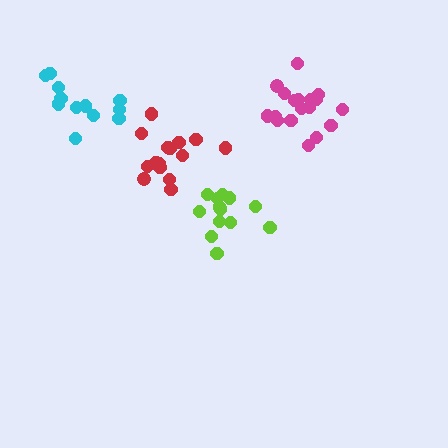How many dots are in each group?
Group 1: 18 dots, Group 2: 12 dots, Group 3: 15 dots, Group 4: 13 dots (58 total).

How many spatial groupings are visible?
There are 4 spatial groupings.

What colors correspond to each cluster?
The clusters are colored: magenta, cyan, red, lime.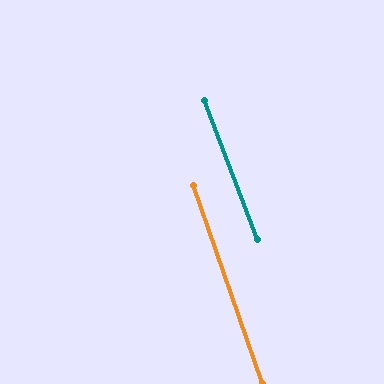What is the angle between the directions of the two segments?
Approximately 2 degrees.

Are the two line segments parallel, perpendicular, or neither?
Parallel — their directions differ by only 2.0°.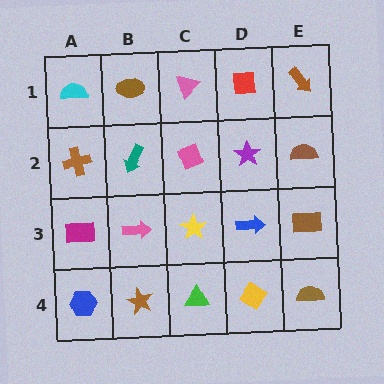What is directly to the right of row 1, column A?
A brown ellipse.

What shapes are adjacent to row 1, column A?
A brown cross (row 2, column A), a brown ellipse (row 1, column B).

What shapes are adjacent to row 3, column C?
A pink diamond (row 2, column C), a green triangle (row 4, column C), a pink arrow (row 3, column B), a blue arrow (row 3, column D).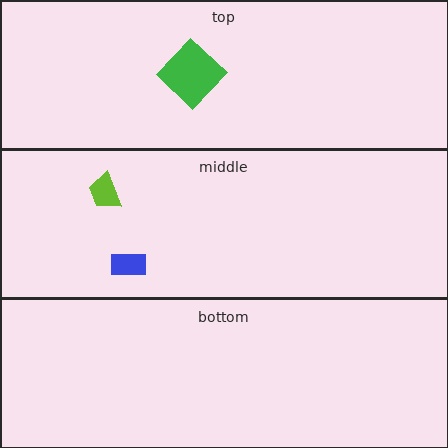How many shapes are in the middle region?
2.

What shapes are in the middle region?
The lime trapezoid, the blue rectangle.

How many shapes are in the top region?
1.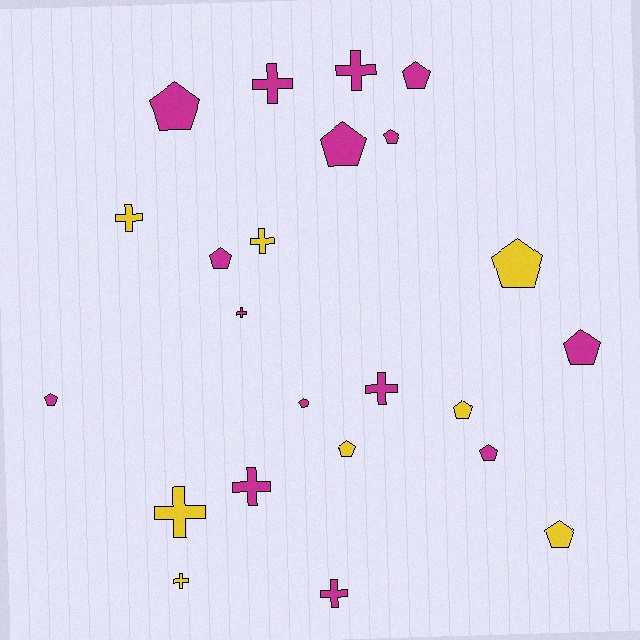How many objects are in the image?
There are 23 objects.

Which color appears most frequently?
Magenta, with 15 objects.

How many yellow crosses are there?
There are 4 yellow crosses.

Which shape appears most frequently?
Pentagon, with 13 objects.